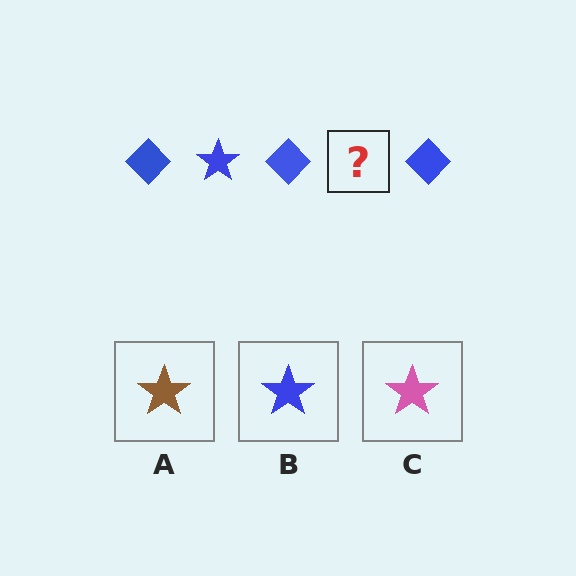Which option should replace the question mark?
Option B.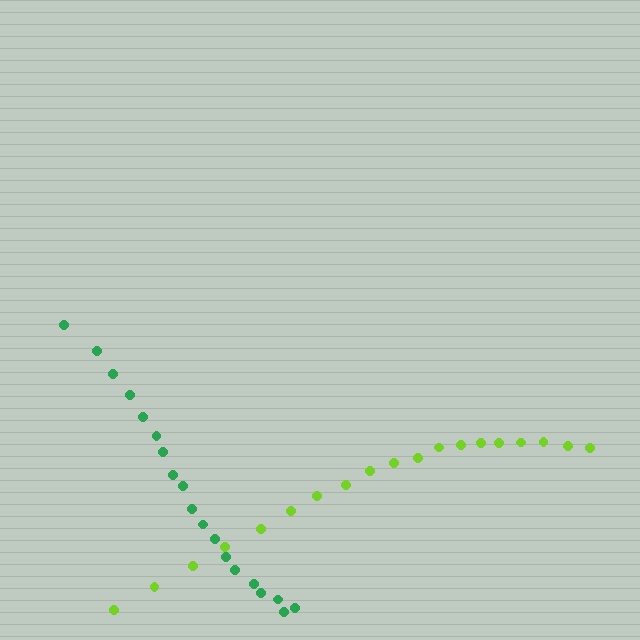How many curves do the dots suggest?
There are 2 distinct paths.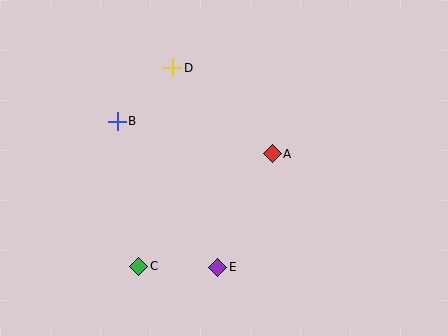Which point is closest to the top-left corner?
Point B is closest to the top-left corner.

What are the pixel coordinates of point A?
Point A is at (272, 154).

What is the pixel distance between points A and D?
The distance between A and D is 131 pixels.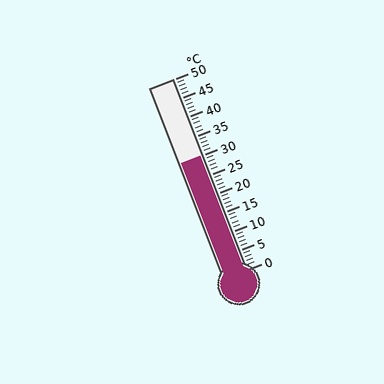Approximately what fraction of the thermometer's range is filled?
The thermometer is filled to approximately 60% of its range.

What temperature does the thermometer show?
The thermometer shows approximately 30°C.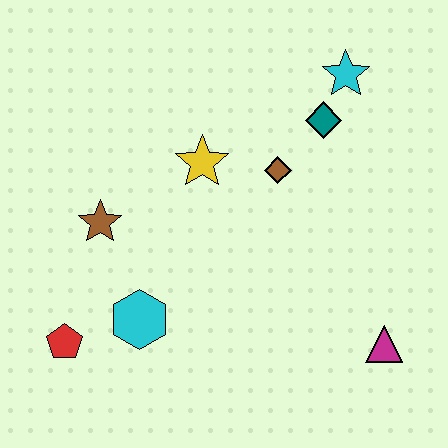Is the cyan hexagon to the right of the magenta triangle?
No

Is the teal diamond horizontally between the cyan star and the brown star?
Yes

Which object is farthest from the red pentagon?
The cyan star is farthest from the red pentagon.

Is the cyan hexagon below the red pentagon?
No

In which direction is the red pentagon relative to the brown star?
The red pentagon is below the brown star.